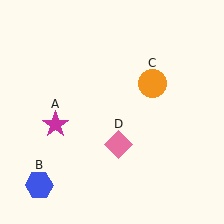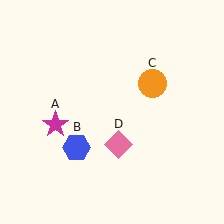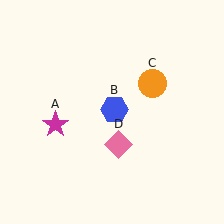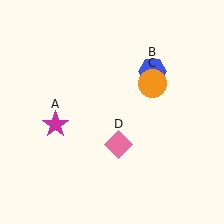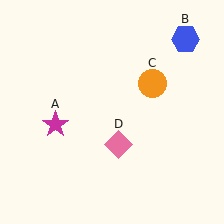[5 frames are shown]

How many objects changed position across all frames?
1 object changed position: blue hexagon (object B).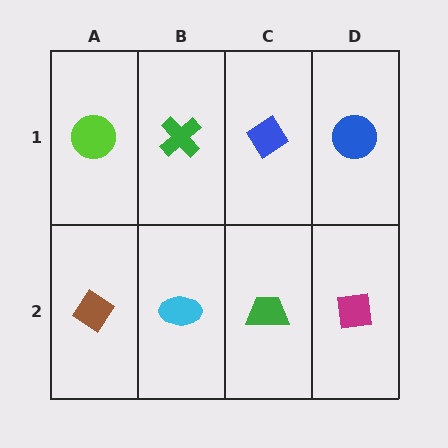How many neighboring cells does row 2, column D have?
2.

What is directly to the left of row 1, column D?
A blue diamond.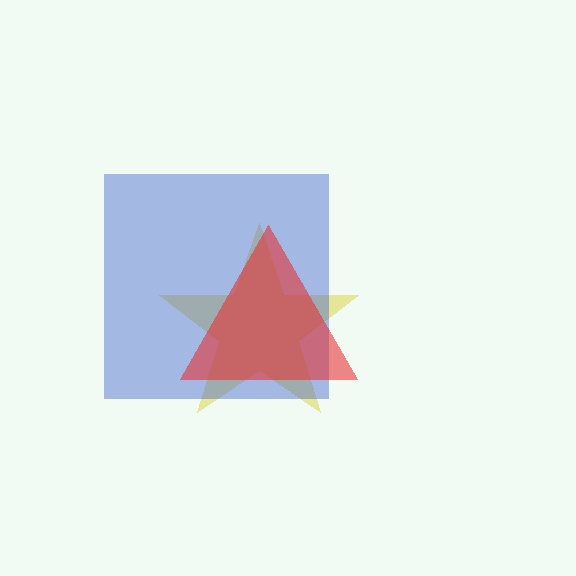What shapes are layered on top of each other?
The layered shapes are: a yellow star, a blue square, a red triangle.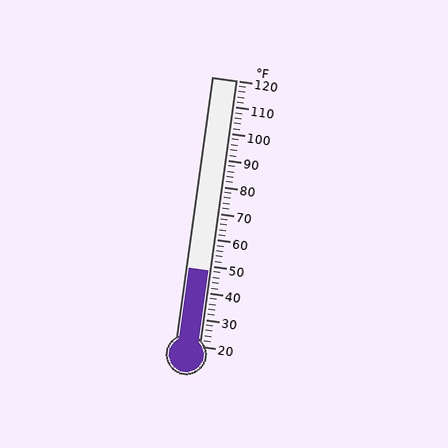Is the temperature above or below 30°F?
The temperature is above 30°F.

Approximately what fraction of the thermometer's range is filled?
The thermometer is filled to approximately 30% of its range.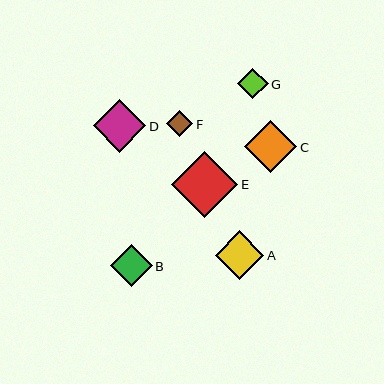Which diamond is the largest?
Diamond E is the largest with a size of approximately 67 pixels.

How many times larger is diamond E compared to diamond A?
Diamond E is approximately 1.4 times the size of diamond A.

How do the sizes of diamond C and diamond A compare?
Diamond C and diamond A are approximately the same size.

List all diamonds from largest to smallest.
From largest to smallest: E, D, C, A, B, G, F.